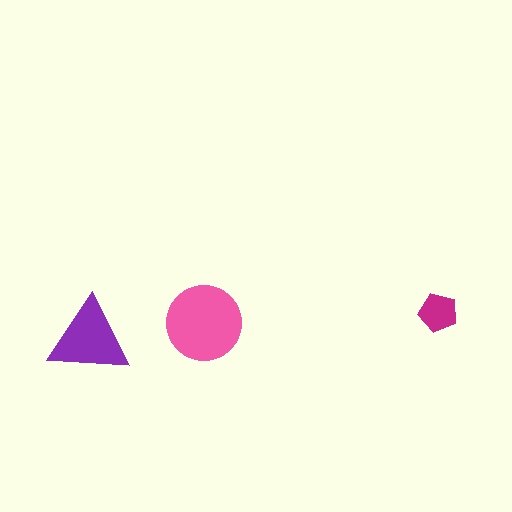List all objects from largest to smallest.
The pink circle, the purple triangle, the magenta pentagon.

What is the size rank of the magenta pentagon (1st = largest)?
3rd.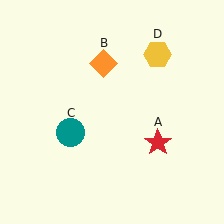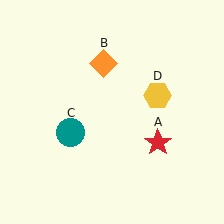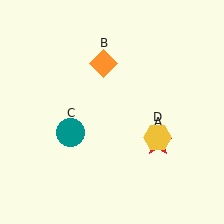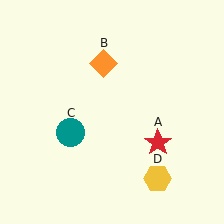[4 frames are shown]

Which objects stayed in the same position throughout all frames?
Red star (object A) and orange diamond (object B) and teal circle (object C) remained stationary.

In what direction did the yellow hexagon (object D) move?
The yellow hexagon (object D) moved down.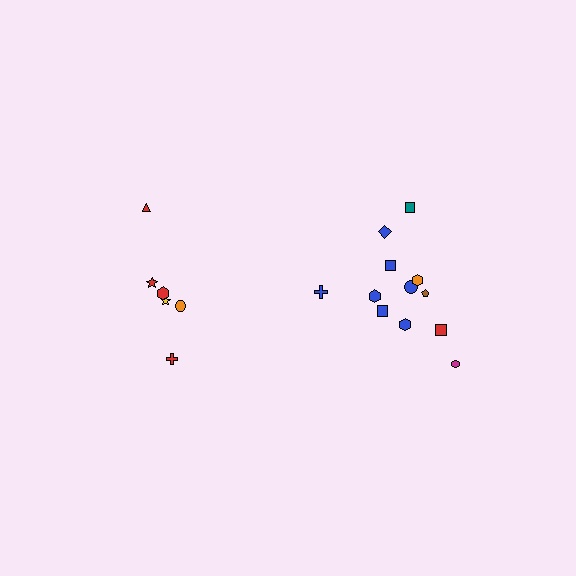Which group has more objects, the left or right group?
The right group.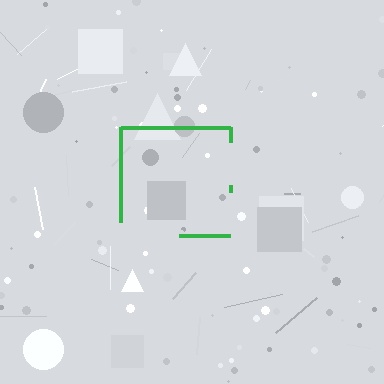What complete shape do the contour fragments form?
The contour fragments form a square.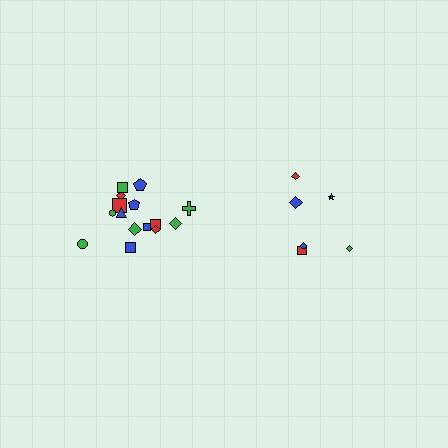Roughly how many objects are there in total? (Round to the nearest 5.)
Roughly 20 objects in total.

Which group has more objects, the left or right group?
The left group.